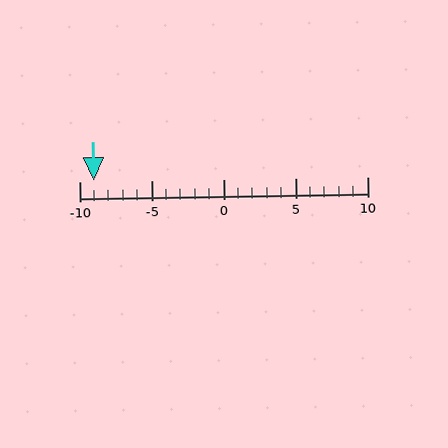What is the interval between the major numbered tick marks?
The major tick marks are spaced 5 units apart.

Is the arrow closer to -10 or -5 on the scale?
The arrow is closer to -10.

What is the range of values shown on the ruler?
The ruler shows values from -10 to 10.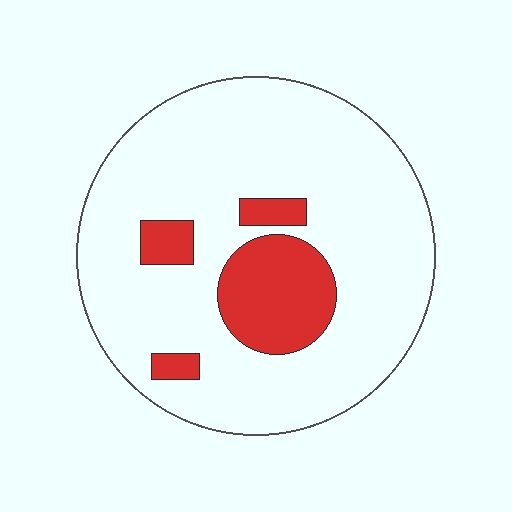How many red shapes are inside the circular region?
4.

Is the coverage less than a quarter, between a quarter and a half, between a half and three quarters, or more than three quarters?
Less than a quarter.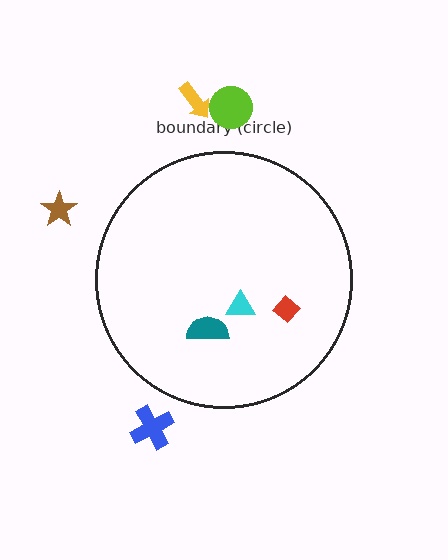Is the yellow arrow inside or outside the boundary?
Outside.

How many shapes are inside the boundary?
3 inside, 4 outside.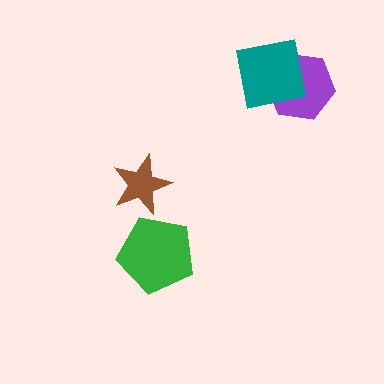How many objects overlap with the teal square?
1 object overlaps with the teal square.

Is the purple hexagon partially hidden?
Yes, it is partially covered by another shape.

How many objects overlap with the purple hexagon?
1 object overlaps with the purple hexagon.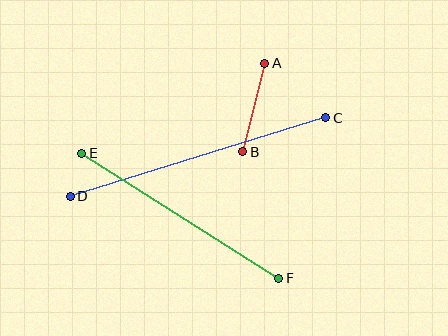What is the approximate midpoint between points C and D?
The midpoint is at approximately (198, 157) pixels.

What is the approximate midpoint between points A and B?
The midpoint is at approximately (254, 107) pixels.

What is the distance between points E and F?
The distance is approximately 233 pixels.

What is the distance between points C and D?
The distance is approximately 267 pixels.